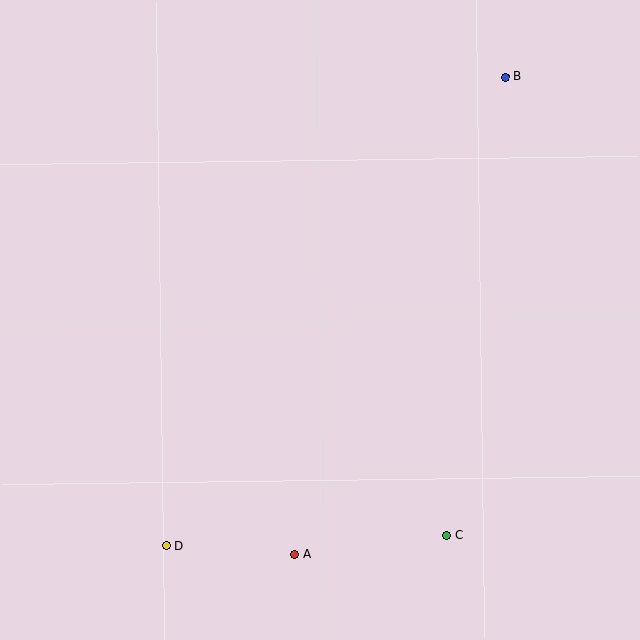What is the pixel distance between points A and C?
The distance between A and C is 153 pixels.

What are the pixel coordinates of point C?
Point C is at (447, 536).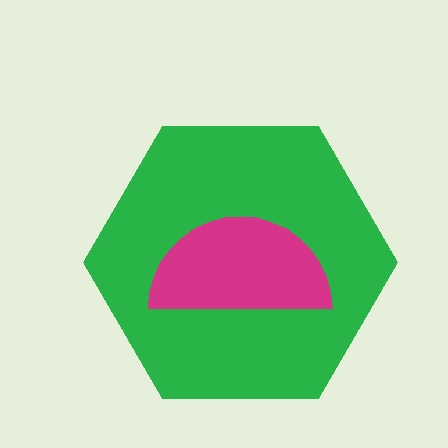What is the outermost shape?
The green hexagon.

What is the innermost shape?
The magenta semicircle.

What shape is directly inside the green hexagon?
The magenta semicircle.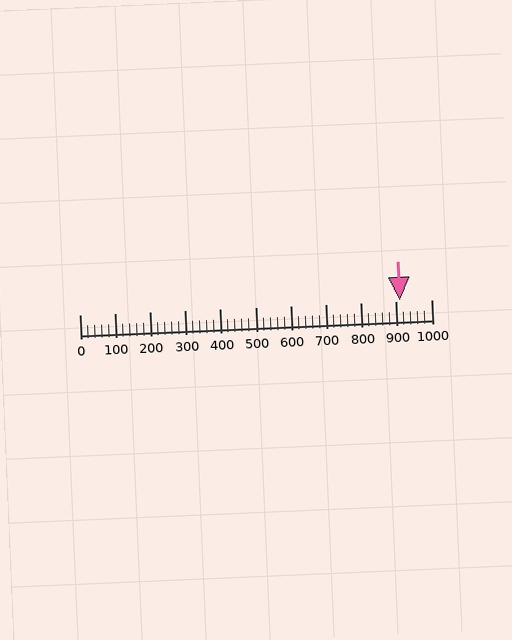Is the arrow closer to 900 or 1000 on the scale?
The arrow is closer to 900.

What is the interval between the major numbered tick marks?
The major tick marks are spaced 100 units apart.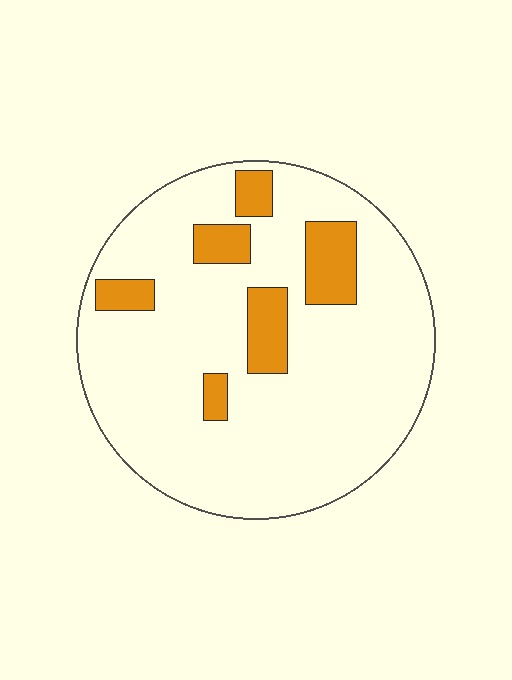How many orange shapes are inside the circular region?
6.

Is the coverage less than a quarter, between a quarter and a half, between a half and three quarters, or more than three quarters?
Less than a quarter.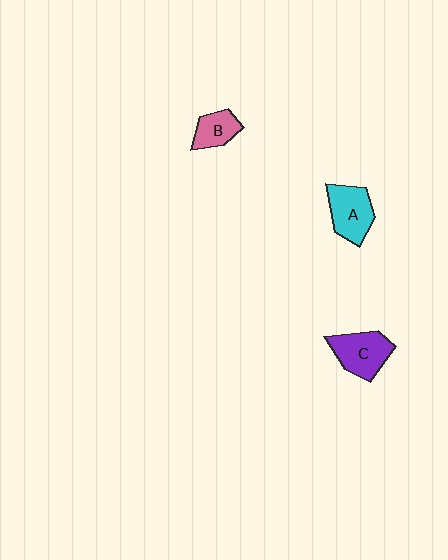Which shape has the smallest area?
Shape B (pink).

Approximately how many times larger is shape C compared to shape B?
Approximately 1.6 times.